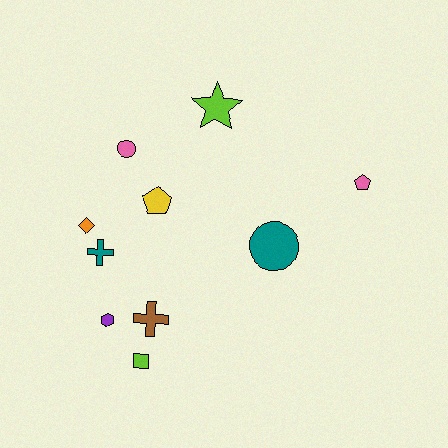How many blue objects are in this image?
There are no blue objects.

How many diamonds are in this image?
There is 1 diamond.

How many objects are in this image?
There are 10 objects.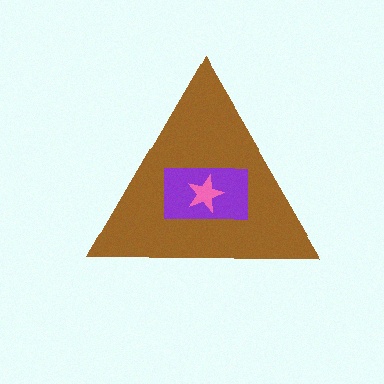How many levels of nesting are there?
3.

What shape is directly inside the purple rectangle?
The pink star.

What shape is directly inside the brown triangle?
The purple rectangle.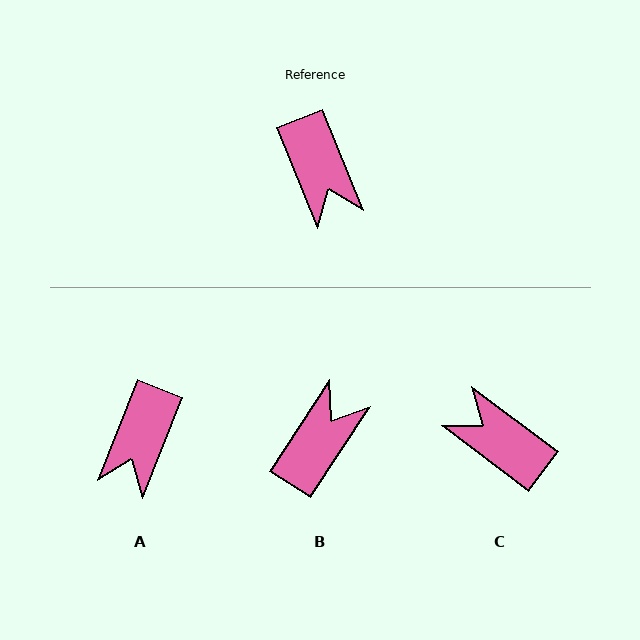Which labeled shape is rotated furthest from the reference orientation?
C, about 149 degrees away.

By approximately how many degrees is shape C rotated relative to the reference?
Approximately 149 degrees clockwise.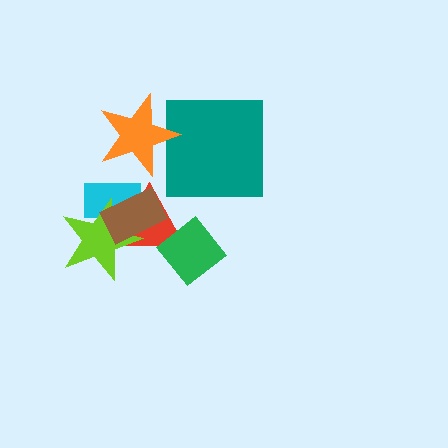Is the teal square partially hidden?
Yes, it is partially covered by another shape.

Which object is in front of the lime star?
The brown rectangle is in front of the lime star.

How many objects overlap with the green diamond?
1 object overlaps with the green diamond.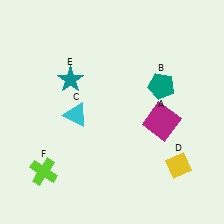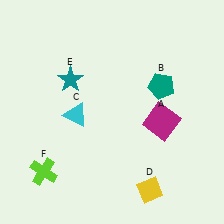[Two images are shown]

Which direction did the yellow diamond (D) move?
The yellow diamond (D) moved left.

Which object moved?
The yellow diamond (D) moved left.